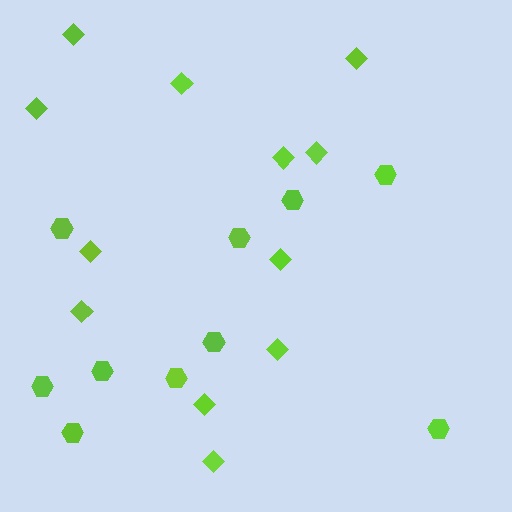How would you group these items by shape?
There are 2 groups: one group of diamonds (12) and one group of hexagons (10).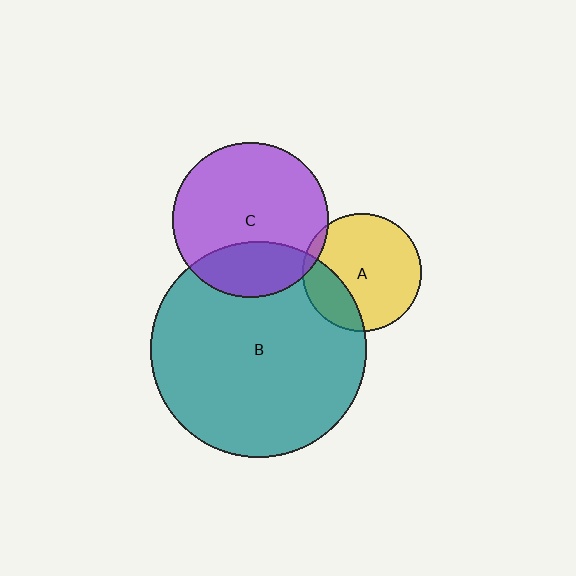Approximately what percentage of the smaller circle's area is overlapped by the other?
Approximately 25%.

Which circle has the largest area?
Circle B (teal).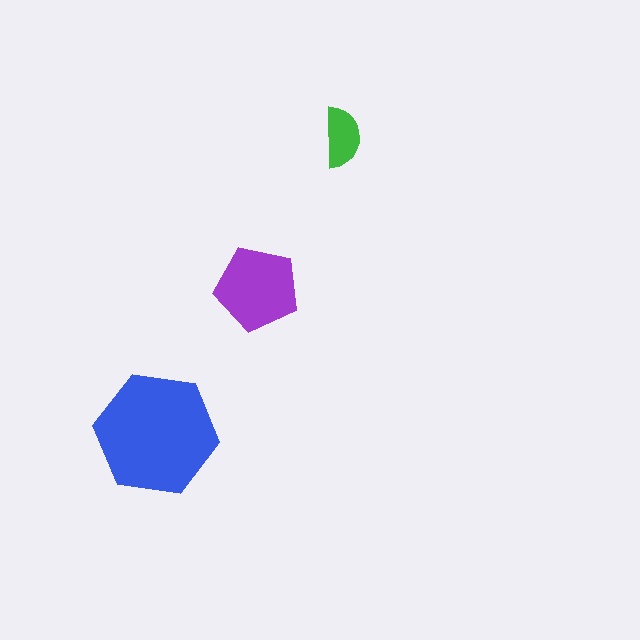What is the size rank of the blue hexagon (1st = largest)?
1st.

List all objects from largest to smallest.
The blue hexagon, the purple pentagon, the green semicircle.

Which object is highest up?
The green semicircle is topmost.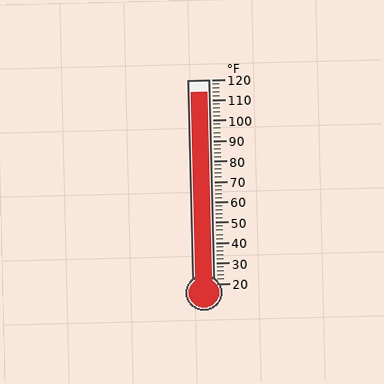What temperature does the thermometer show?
The thermometer shows approximately 114°F.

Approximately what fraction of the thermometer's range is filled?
The thermometer is filled to approximately 95% of its range.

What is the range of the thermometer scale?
The thermometer scale ranges from 20°F to 120°F.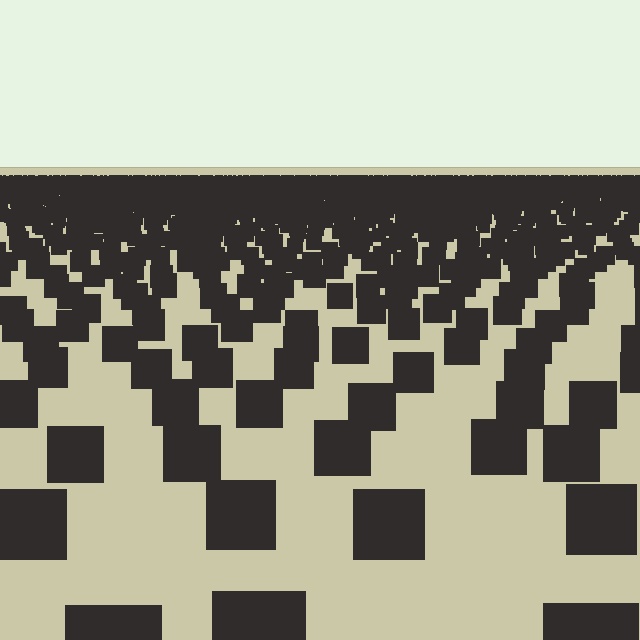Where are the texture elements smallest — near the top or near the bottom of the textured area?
Near the top.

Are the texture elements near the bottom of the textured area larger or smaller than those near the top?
Larger. Near the bottom, elements are closer to the viewer and appear at a bigger on-screen size.